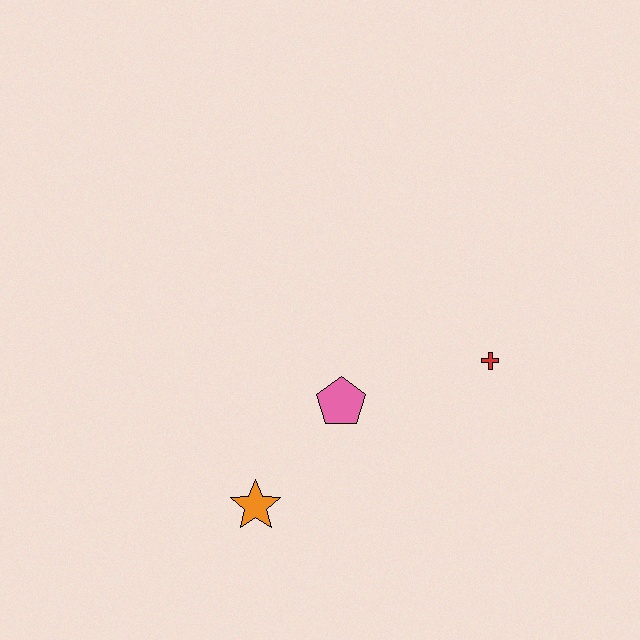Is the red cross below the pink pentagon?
No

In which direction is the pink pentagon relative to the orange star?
The pink pentagon is above the orange star.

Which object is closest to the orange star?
The pink pentagon is closest to the orange star.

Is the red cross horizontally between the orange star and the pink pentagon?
No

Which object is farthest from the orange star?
The red cross is farthest from the orange star.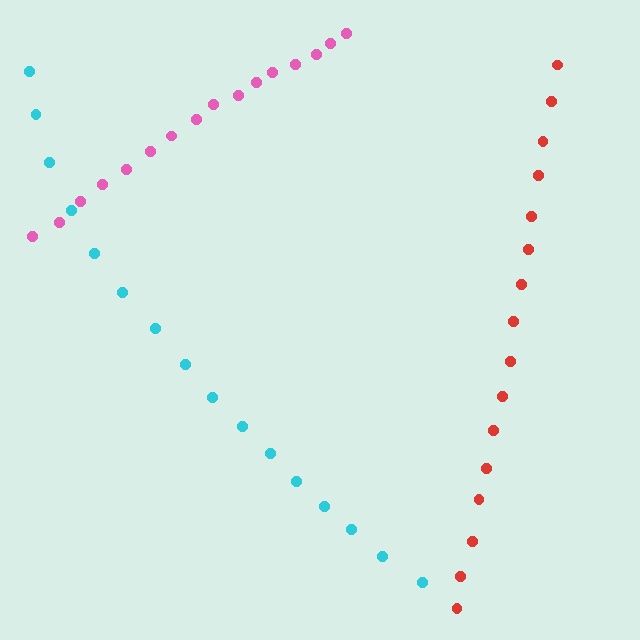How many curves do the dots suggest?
There are 3 distinct paths.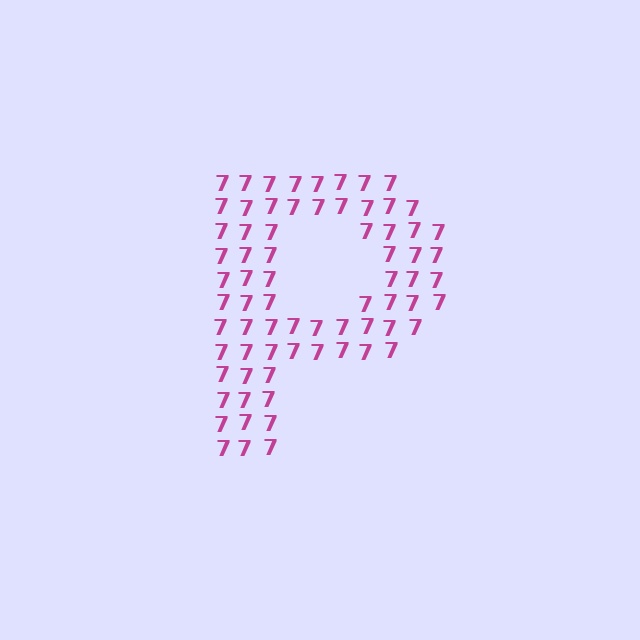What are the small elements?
The small elements are digit 7's.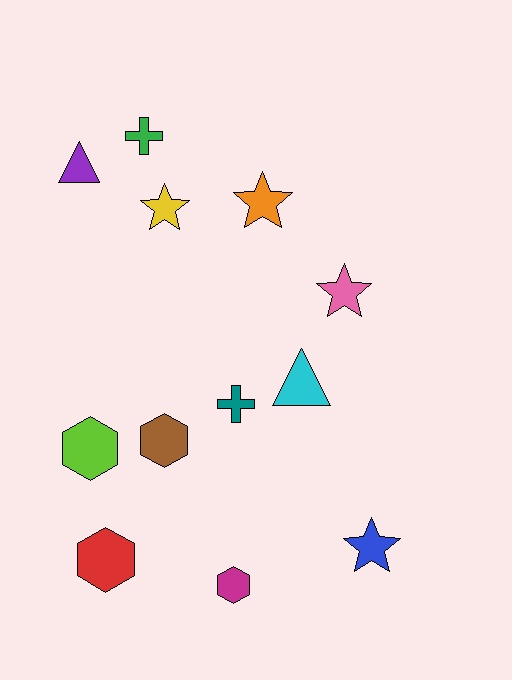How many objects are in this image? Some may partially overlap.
There are 12 objects.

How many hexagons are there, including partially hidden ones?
There are 4 hexagons.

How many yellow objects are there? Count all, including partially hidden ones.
There is 1 yellow object.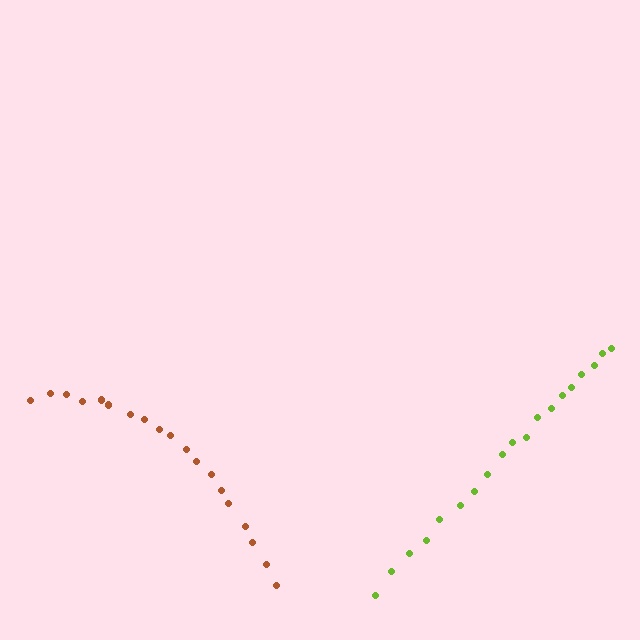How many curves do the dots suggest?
There are 2 distinct paths.